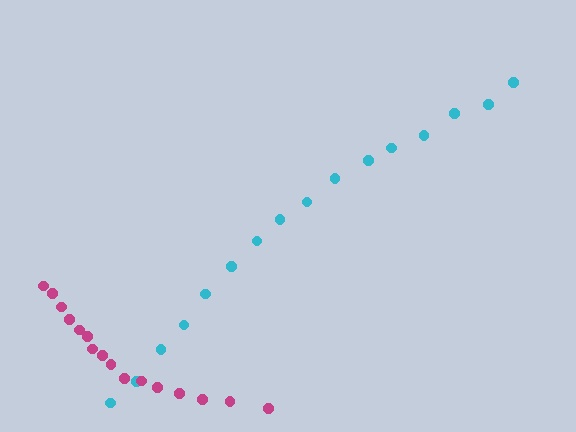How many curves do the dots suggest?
There are 2 distinct paths.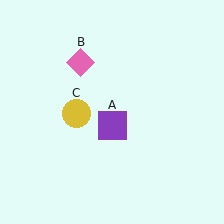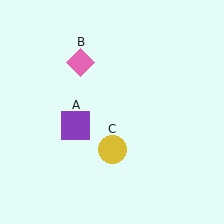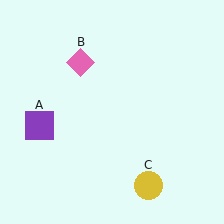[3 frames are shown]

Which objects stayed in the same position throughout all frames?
Pink diamond (object B) remained stationary.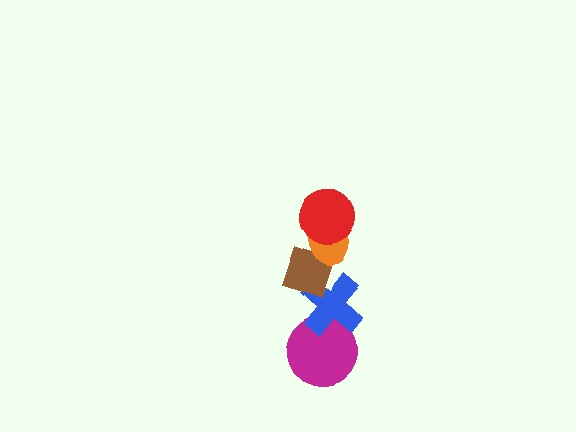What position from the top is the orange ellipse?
The orange ellipse is 2nd from the top.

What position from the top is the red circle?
The red circle is 1st from the top.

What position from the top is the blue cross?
The blue cross is 4th from the top.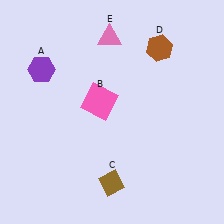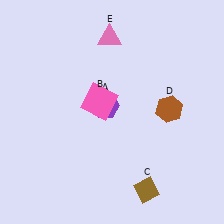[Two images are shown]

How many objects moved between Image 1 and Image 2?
3 objects moved between the two images.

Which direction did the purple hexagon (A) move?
The purple hexagon (A) moved right.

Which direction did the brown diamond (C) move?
The brown diamond (C) moved right.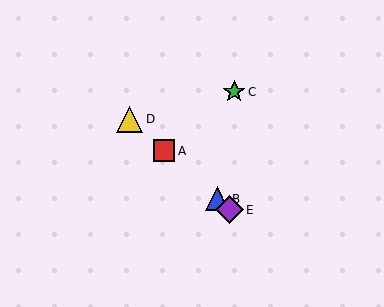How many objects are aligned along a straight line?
4 objects (A, B, D, E) are aligned along a straight line.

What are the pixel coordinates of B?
Object B is at (217, 199).